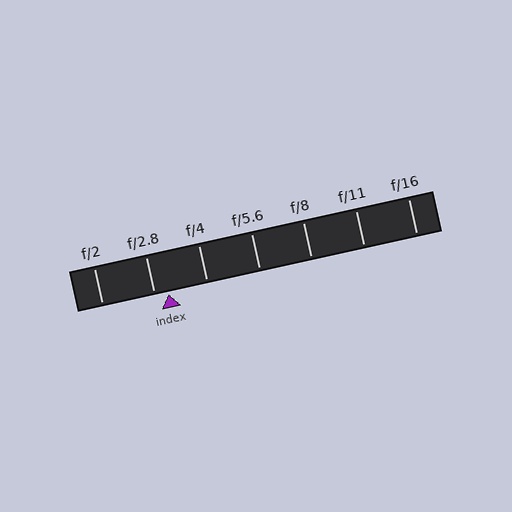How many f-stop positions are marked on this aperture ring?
There are 7 f-stop positions marked.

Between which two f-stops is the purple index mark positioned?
The index mark is between f/2.8 and f/4.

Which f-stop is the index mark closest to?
The index mark is closest to f/2.8.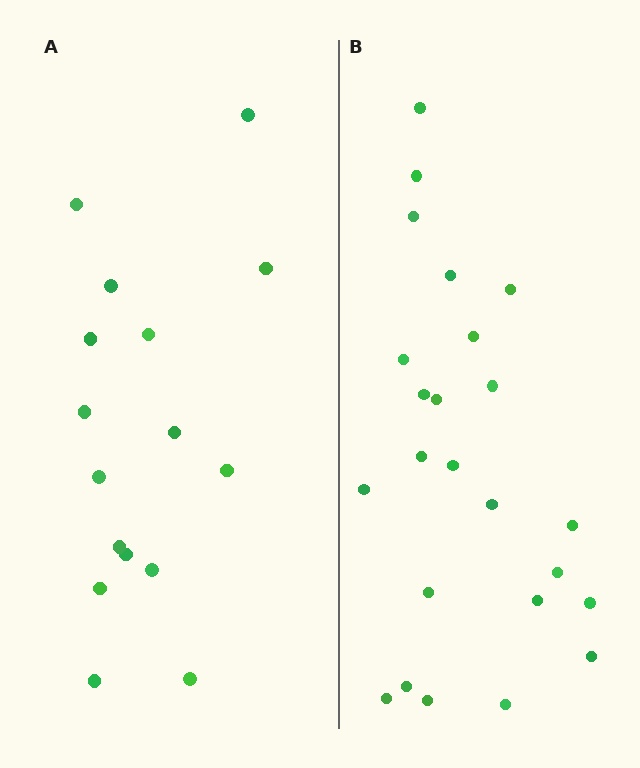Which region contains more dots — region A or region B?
Region B (the right region) has more dots.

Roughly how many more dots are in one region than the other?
Region B has roughly 8 or so more dots than region A.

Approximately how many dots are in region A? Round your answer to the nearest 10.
About 20 dots. (The exact count is 16, which rounds to 20.)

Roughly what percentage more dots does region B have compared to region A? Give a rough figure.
About 50% more.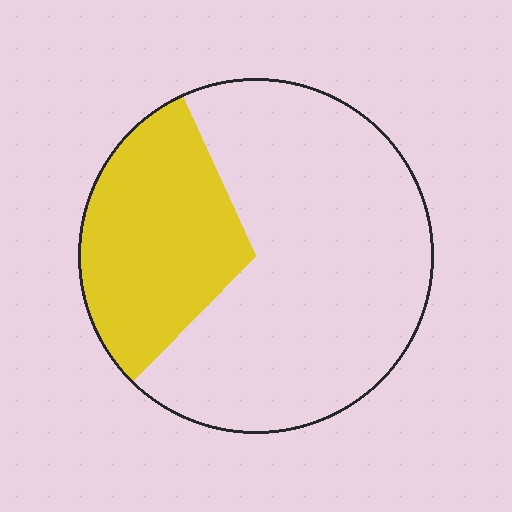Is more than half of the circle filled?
No.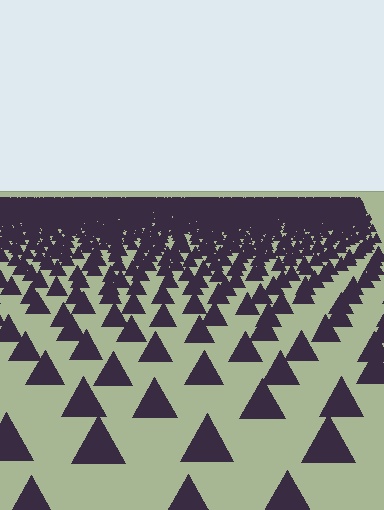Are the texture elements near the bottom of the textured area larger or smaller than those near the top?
Larger. Near the bottom, elements are closer to the viewer and appear at a bigger on-screen size.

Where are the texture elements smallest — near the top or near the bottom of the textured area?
Near the top.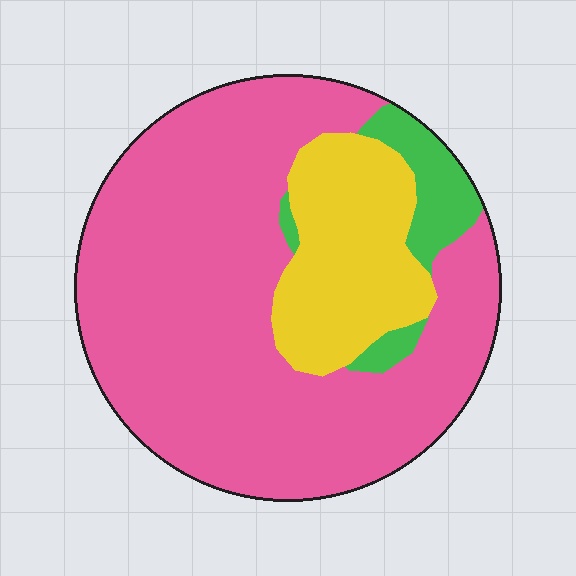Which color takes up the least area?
Green, at roughly 10%.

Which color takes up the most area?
Pink, at roughly 70%.